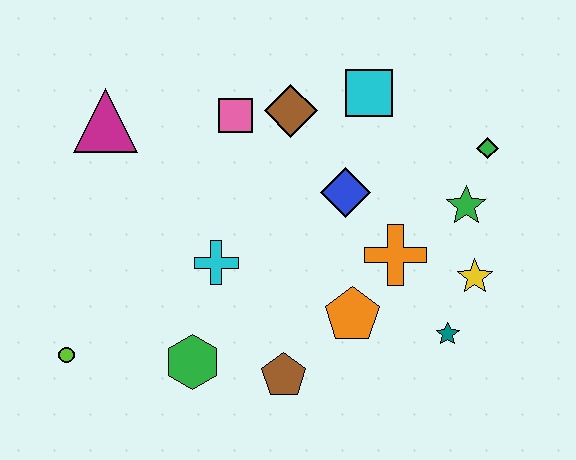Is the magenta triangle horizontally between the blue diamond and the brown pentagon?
No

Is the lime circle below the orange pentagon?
Yes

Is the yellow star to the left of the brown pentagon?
No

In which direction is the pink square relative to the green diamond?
The pink square is to the left of the green diamond.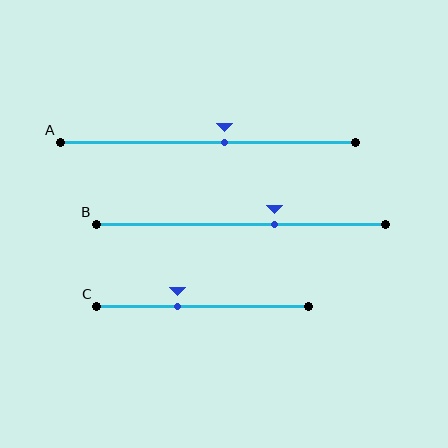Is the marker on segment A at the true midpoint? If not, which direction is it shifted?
No, the marker on segment A is shifted to the right by about 6% of the segment length.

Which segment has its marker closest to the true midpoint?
Segment A has its marker closest to the true midpoint.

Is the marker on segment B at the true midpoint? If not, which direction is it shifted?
No, the marker on segment B is shifted to the right by about 12% of the segment length.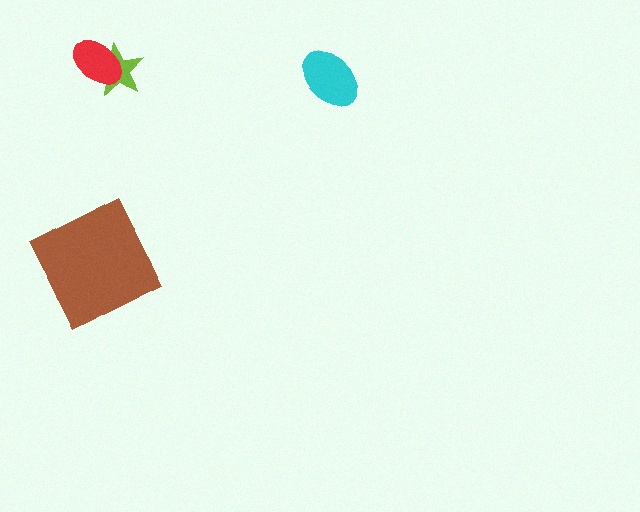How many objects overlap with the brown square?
0 objects overlap with the brown square.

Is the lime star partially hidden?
Yes, it is partially covered by another shape.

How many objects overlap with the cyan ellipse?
0 objects overlap with the cyan ellipse.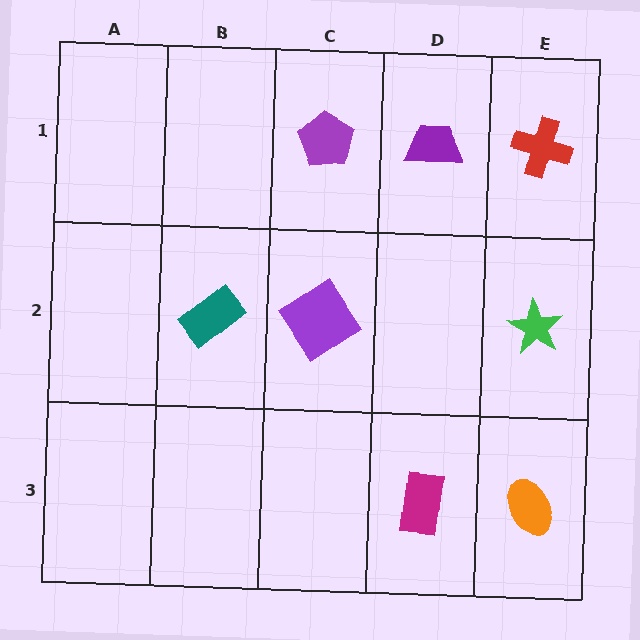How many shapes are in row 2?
3 shapes.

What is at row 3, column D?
A magenta rectangle.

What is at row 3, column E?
An orange ellipse.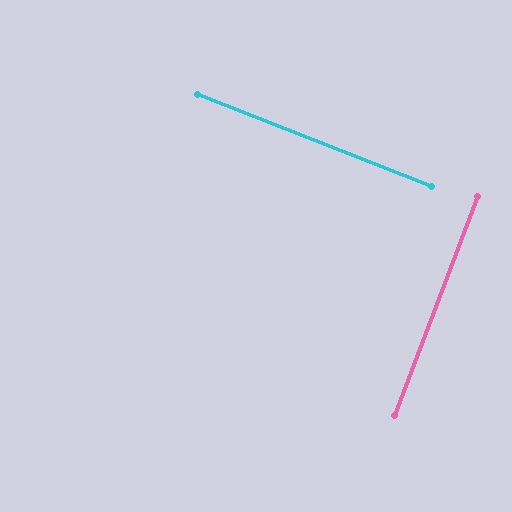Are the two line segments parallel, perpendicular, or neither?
Perpendicular — they meet at approximately 89°.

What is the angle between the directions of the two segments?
Approximately 89 degrees.